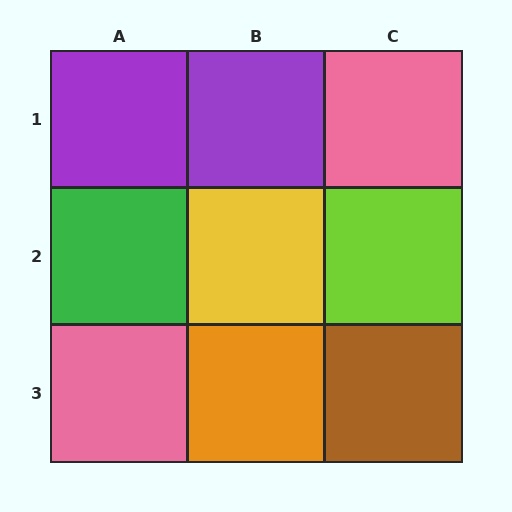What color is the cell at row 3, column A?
Pink.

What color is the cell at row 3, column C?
Brown.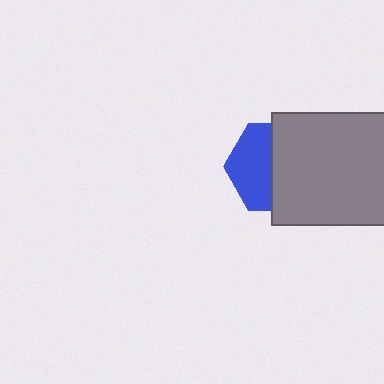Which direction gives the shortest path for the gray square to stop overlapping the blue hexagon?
Moving right gives the shortest separation.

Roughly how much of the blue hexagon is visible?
About half of it is visible (roughly 47%).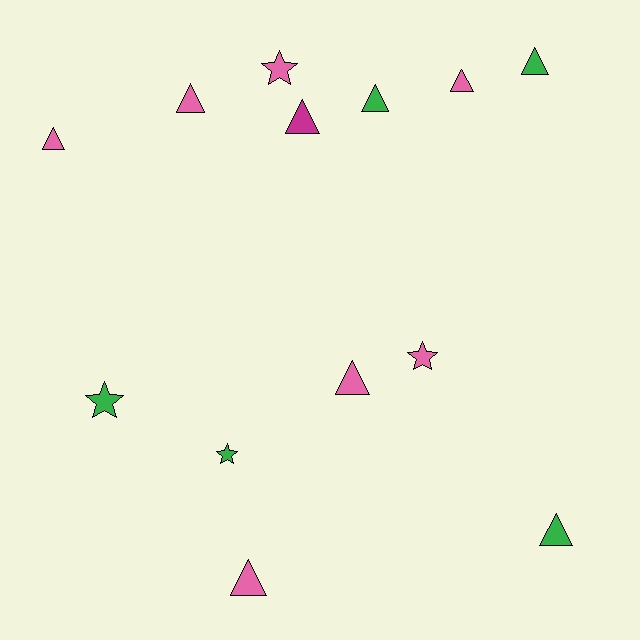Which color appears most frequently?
Pink, with 7 objects.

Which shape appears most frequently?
Triangle, with 9 objects.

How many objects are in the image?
There are 13 objects.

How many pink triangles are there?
There are 5 pink triangles.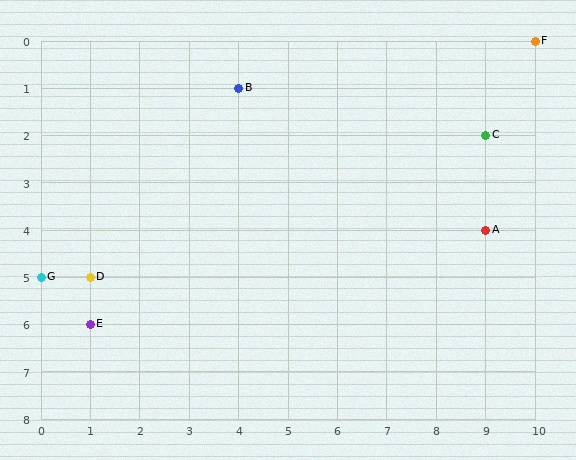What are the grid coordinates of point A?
Point A is at grid coordinates (9, 4).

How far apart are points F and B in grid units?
Points F and B are 6 columns and 1 row apart (about 6.1 grid units diagonally).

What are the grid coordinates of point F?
Point F is at grid coordinates (10, 0).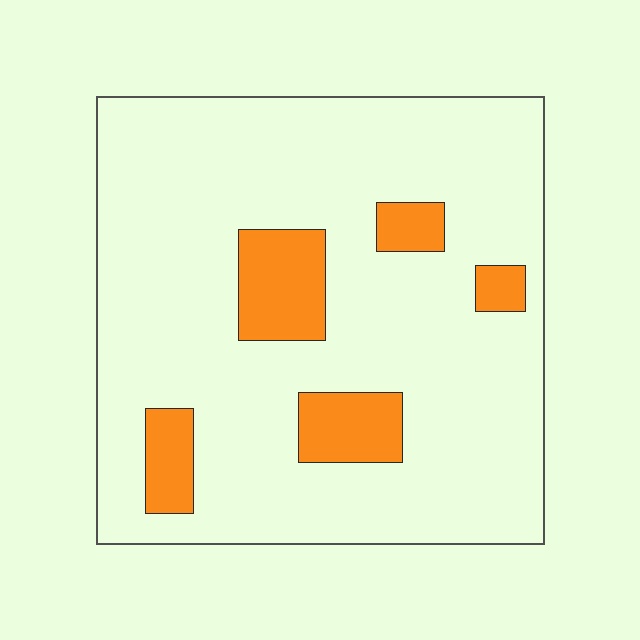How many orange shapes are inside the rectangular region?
5.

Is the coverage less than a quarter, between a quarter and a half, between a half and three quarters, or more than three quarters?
Less than a quarter.